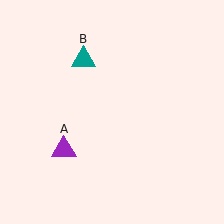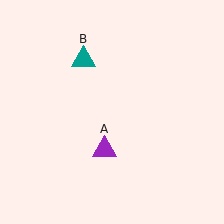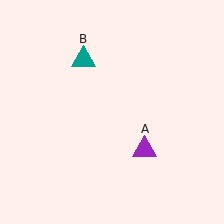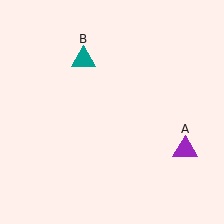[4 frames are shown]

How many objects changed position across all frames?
1 object changed position: purple triangle (object A).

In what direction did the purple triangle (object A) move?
The purple triangle (object A) moved right.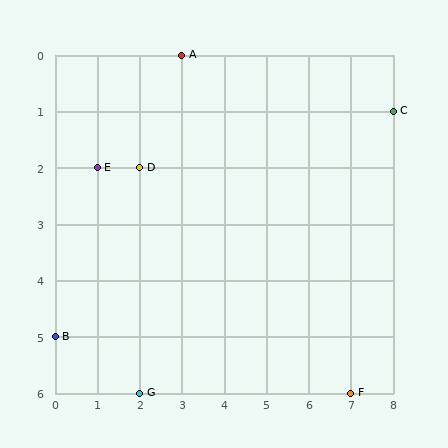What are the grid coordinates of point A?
Point A is at grid coordinates (3, 0).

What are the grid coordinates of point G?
Point G is at grid coordinates (2, 6).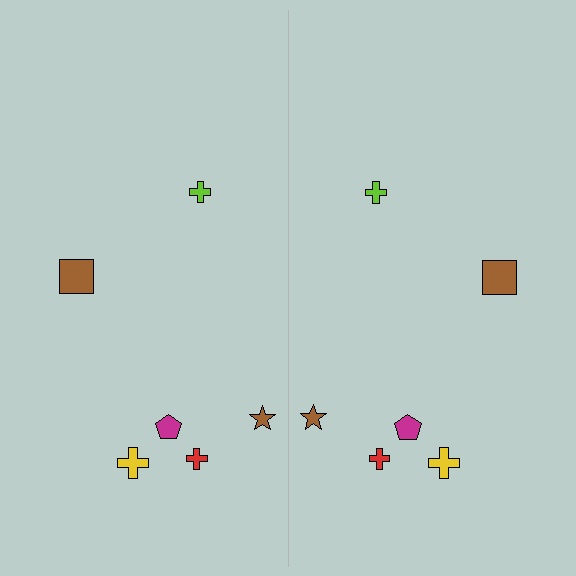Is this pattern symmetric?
Yes, this pattern has bilateral (reflection) symmetry.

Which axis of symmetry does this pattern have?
The pattern has a vertical axis of symmetry running through the center of the image.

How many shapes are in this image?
There are 12 shapes in this image.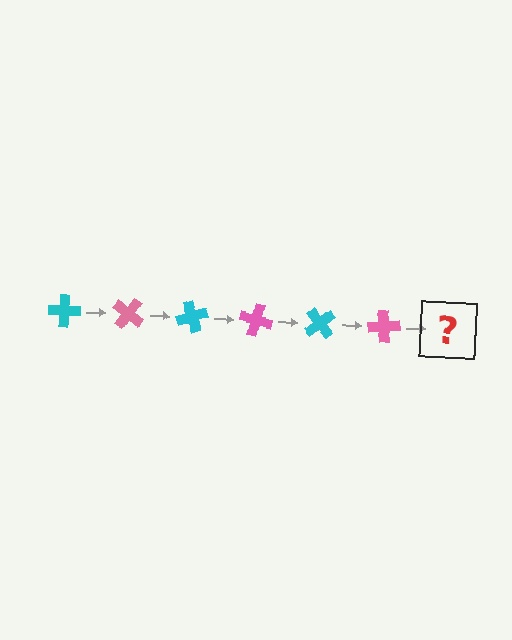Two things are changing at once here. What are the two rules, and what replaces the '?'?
The two rules are that it rotates 35 degrees each step and the color cycles through cyan and pink. The '?' should be a cyan cross, rotated 210 degrees from the start.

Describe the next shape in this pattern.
It should be a cyan cross, rotated 210 degrees from the start.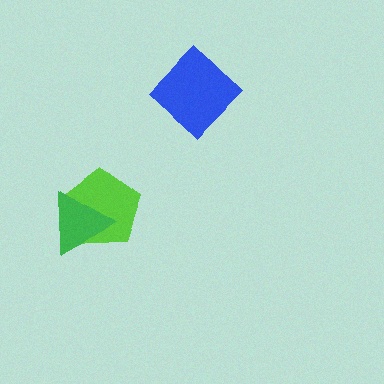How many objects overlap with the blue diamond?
0 objects overlap with the blue diamond.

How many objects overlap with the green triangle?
1 object overlaps with the green triangle.